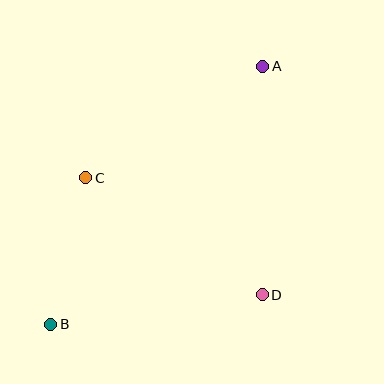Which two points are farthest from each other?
Points A and B are farthest from each other.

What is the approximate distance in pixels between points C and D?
The distance between C and D is approximately 212 pixels.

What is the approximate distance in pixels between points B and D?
The distance between B and D is approximately 214 pixels.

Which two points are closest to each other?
Points B and C are closest to each other.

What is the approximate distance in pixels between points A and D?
The distance between A and D is approximately 229 pixels.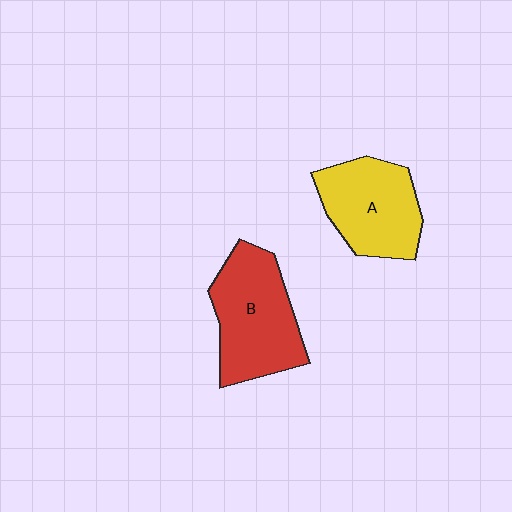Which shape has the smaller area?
Shape A (yellow).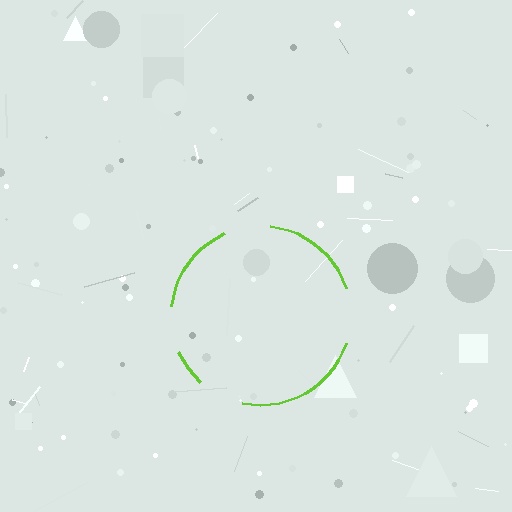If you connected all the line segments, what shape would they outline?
They would outline a circle.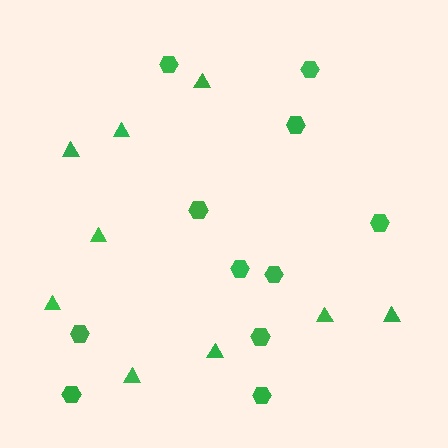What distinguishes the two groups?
There are 2 groups: one group of triangles (9) and one group of hexagons (11).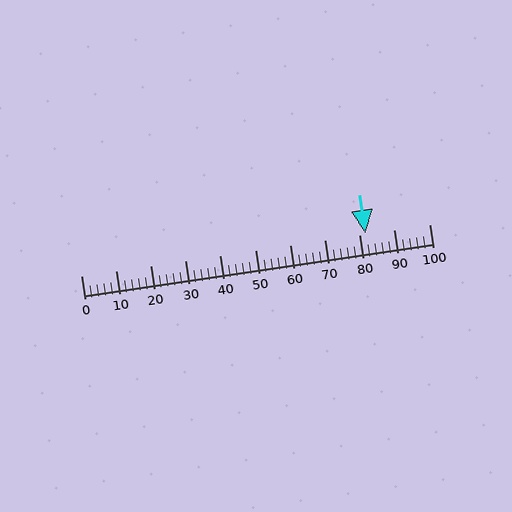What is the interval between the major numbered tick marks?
The major tick marks are spaced 10 units apart.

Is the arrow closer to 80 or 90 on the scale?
The arrow is closer to 80.